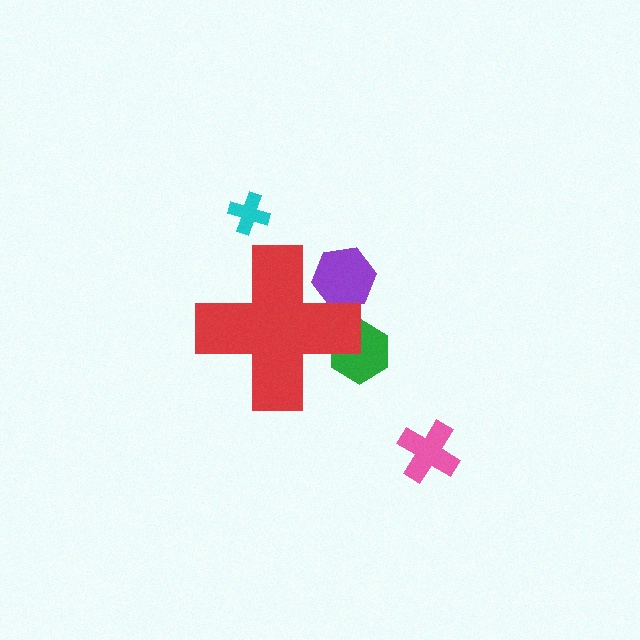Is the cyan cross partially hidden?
No, the cyan cross is fully visible.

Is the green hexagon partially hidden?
Yes, the green hexagon is partially hidden behind the red cross.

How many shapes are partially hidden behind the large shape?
2 shapes are partially hidden.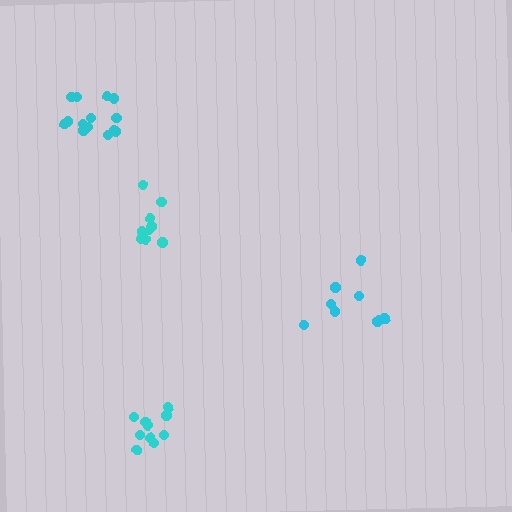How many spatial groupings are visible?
There are 4 spatial groupings.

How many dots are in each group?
Group 1: 9 dots, Group 2: 10 dots, Group 3: 14 dots, Group 4: 9 dots (42 total).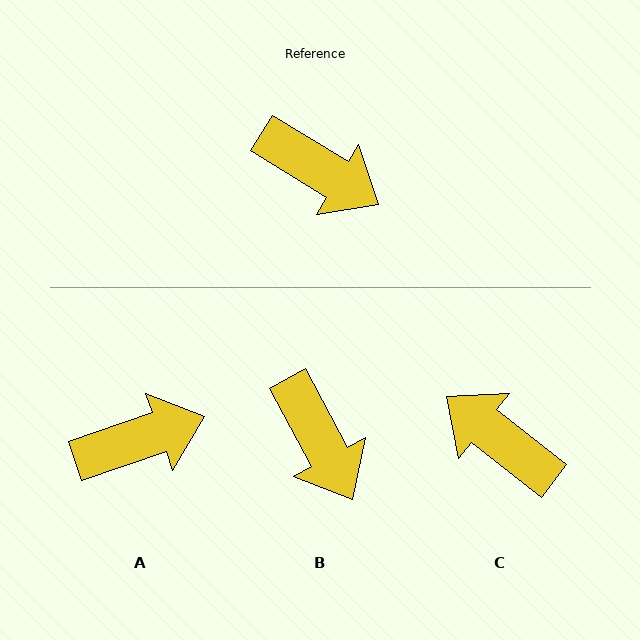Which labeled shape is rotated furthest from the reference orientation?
C, about 173 degrees away.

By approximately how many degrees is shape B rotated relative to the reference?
Approximately 30 degrees clockwise.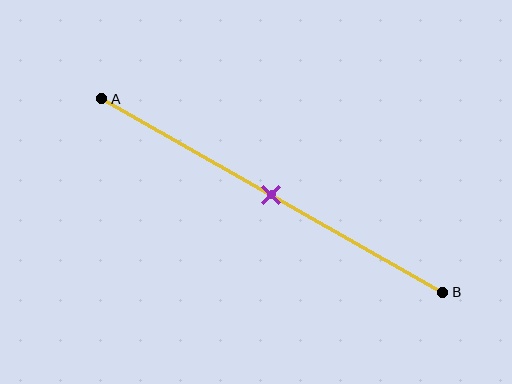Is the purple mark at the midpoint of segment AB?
Yes, the mark is approximately at the midpoint.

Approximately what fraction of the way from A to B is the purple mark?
The purple mark is approximately 50% of the way from A to B.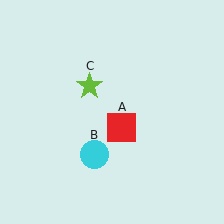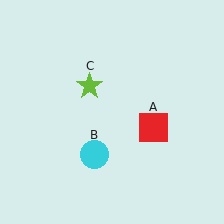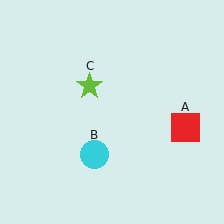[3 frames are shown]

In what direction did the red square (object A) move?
The red square (object A) moved right.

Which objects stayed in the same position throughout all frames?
Cyan circle (object B) and lime star (object C) remained stationary.